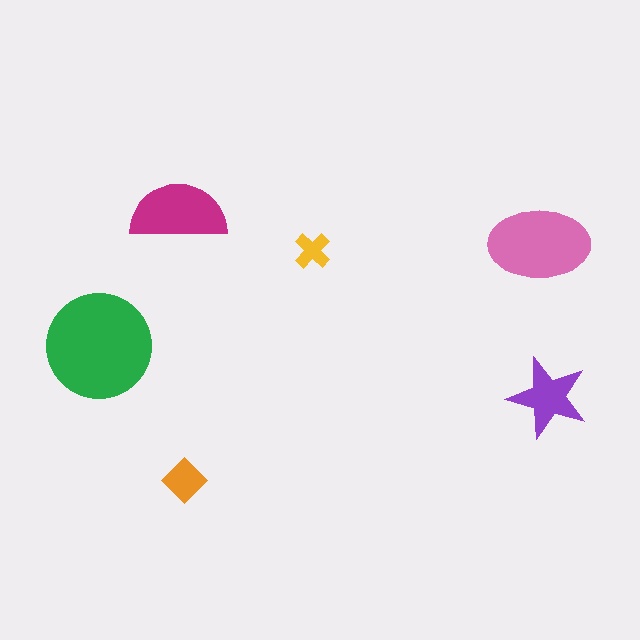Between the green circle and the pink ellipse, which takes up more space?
The green circle.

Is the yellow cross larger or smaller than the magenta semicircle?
Smaller.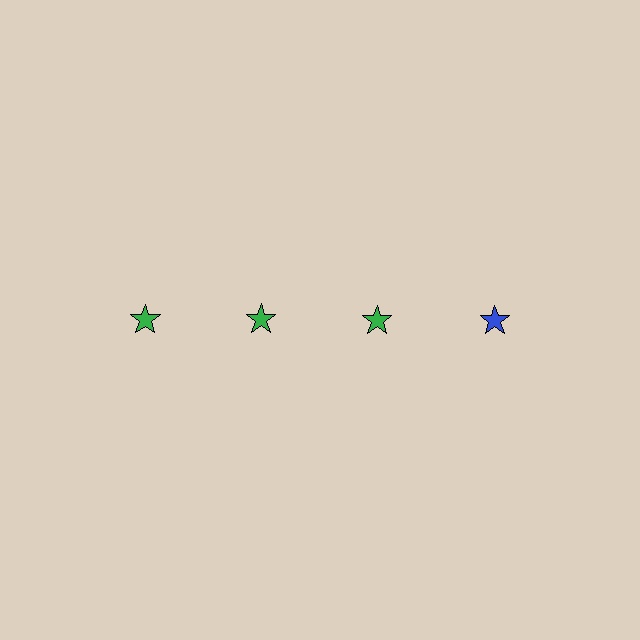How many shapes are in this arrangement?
There are 4 shapes arranged in a grid pattern.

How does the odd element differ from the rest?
It has a different color: blue instead of green.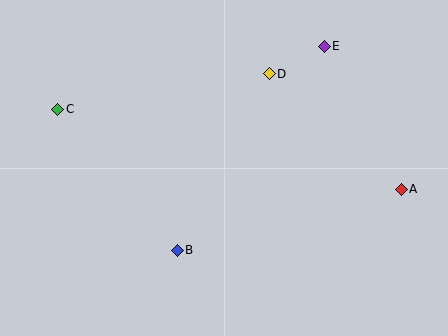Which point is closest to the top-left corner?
Point C is closest to the top-left corner.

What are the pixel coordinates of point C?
Point C is at (58, 109).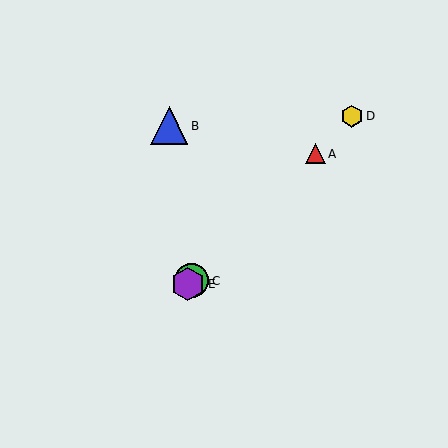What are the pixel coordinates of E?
Object E is at (188, 284).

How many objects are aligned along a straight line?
4 objects (A, C, D, E) are aligned along a straight line.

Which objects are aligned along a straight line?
Objects A, C, D, E are aligned along a straight line.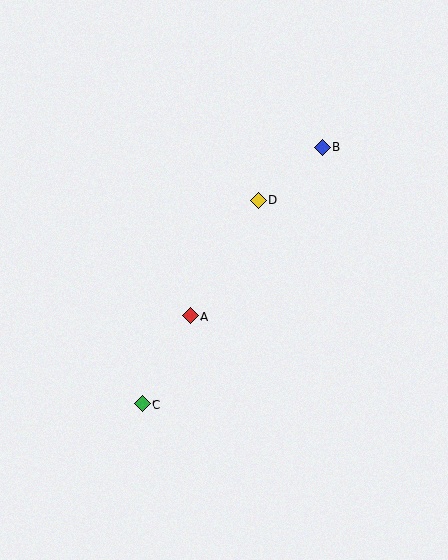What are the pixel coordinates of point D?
Point D is at (258, 200).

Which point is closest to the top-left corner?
Point D is closest to the top-left corner.